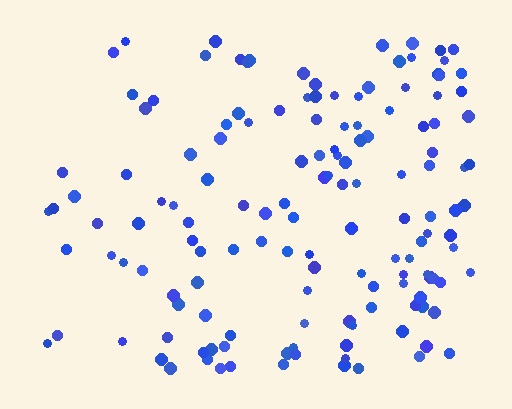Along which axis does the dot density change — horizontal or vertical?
Horizontal.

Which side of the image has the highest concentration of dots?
The right.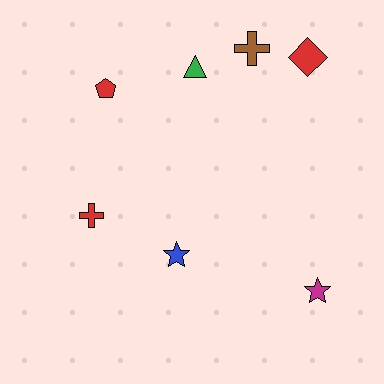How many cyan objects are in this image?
There are no cyan objects.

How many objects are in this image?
There are 7 objects.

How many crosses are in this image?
There are 2 crosses.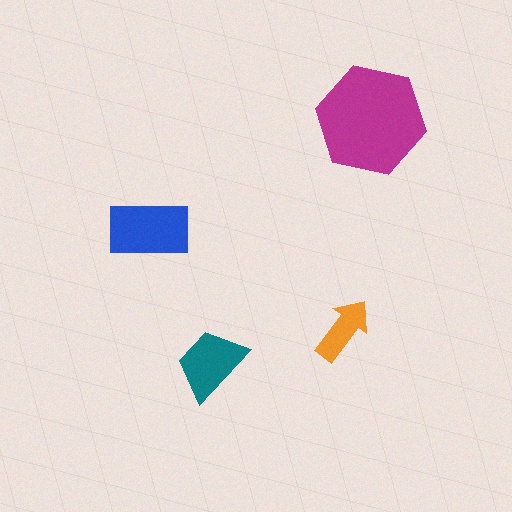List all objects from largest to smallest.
The magenta hexagon, the blue rectangle, the teal trapezoid, the orange arrow.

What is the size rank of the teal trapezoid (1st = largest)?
3rd.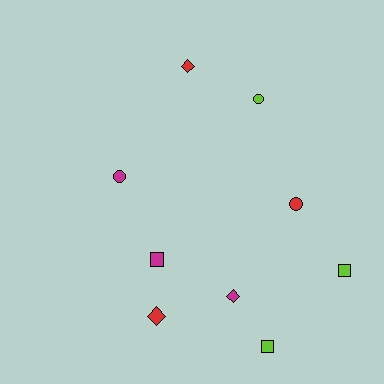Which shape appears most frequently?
Square, with 3 objects.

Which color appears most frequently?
Lime, with 3 objects.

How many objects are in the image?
There are 9 objects.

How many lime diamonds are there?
There are no lime diamonds.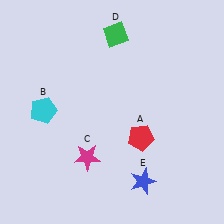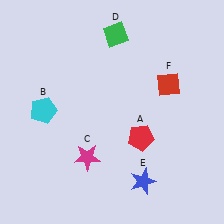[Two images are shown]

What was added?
A red diamond (F) was added in Image 2.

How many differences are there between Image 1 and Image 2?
There is 1 difference between the two images.